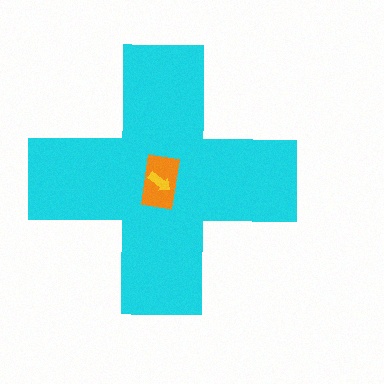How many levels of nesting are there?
3.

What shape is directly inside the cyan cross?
The orange rectangle.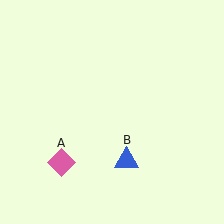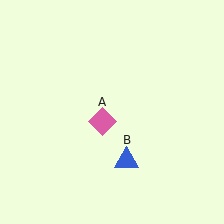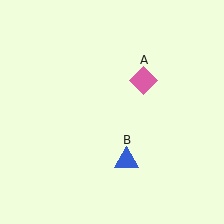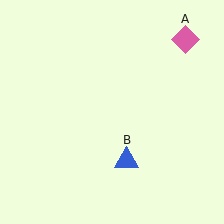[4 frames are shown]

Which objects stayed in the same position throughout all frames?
Blue triangle (object B) remained stationary.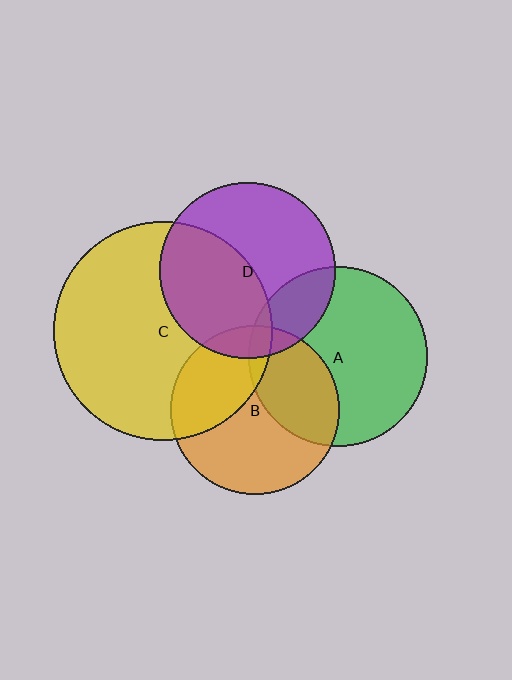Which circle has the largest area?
Circle C (yellow).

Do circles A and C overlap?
Yes.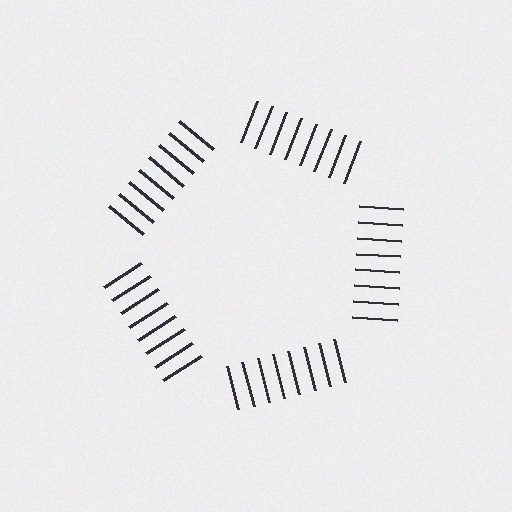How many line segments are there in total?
40 — 8 along each of the 5 edges.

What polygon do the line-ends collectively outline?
An illusory pentagon — the line segments terminate on its edges but no continuous stroke is drawn.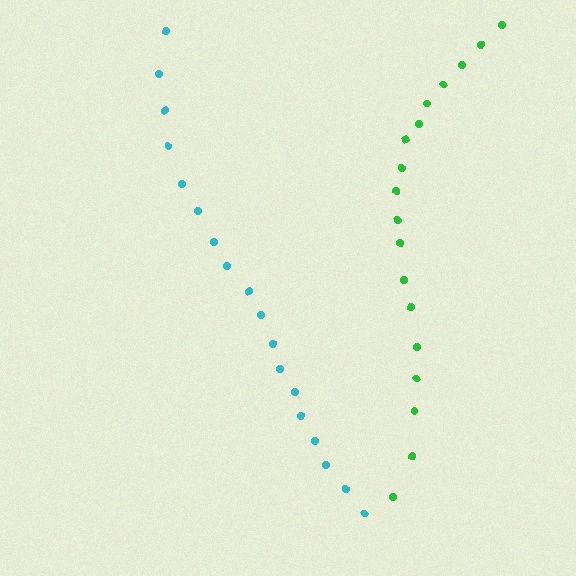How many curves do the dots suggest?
There are 2 distinct paths.